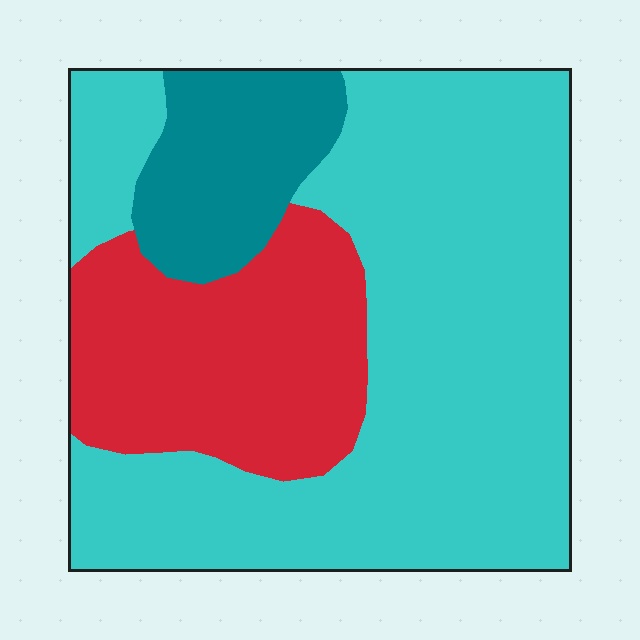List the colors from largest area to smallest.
From largest to smallest: cyan, red, teal.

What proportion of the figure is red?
Red takes up about one quarter (1/4) of the figure.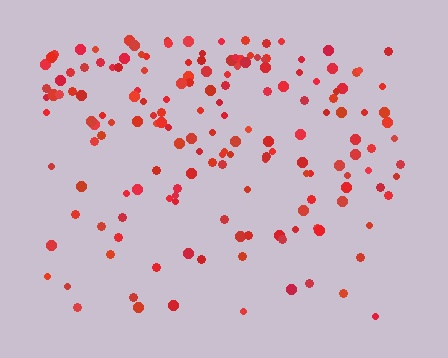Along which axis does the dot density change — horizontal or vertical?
Vertical.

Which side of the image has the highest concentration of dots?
The top.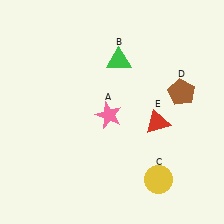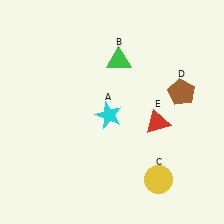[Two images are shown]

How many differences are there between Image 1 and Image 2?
There is 1 difference between the two images.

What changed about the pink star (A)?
In Image 1, A is pink. In Image 2, it changed to cyan.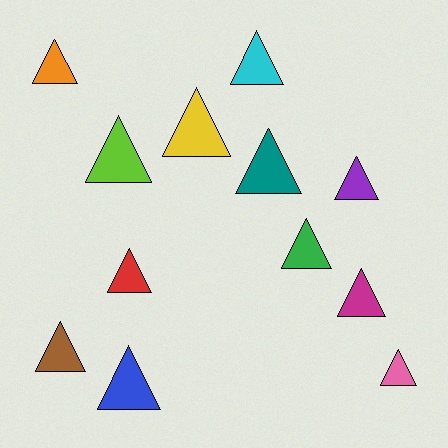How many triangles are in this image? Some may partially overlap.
There are 12 triangles.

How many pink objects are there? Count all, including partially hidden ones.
There is 1 pink object.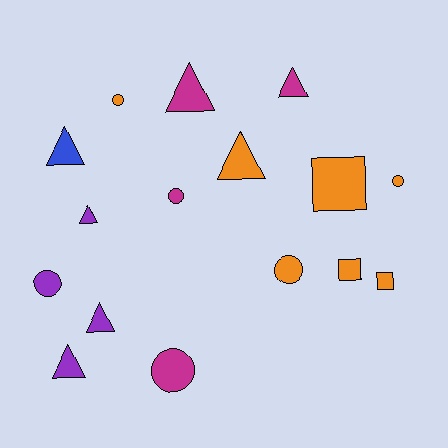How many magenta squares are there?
There are no magenta squares.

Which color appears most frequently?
Orange, with 7 objects.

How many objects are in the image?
There are 16 objects.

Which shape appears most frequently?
Triangle, with 7 objects.